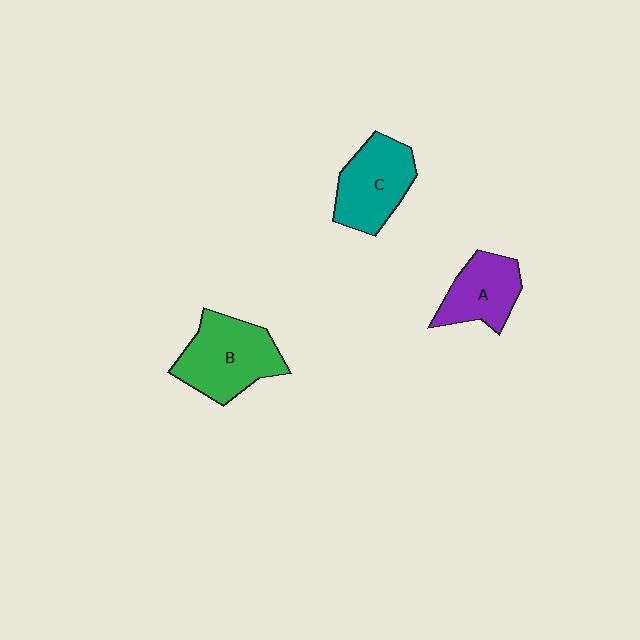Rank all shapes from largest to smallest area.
From largest to smallest: B (green), C (teal), A (purple).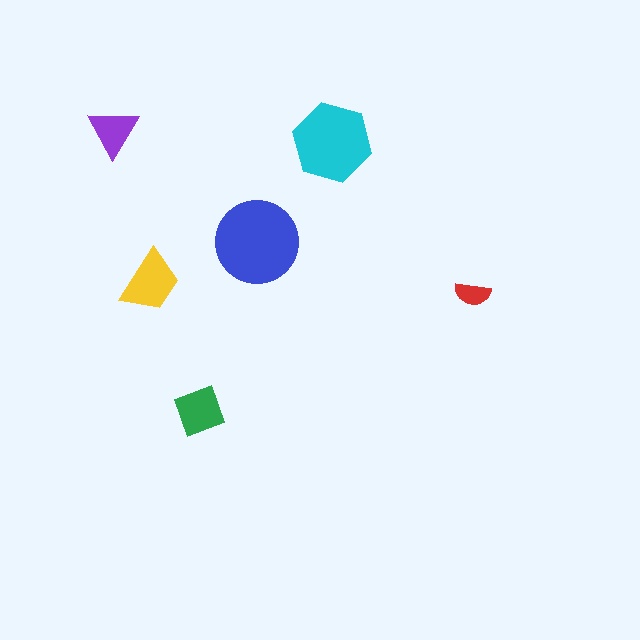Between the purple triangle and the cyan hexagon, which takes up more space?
The cyan hexagon.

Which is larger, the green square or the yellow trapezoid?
The yellow trapezoid.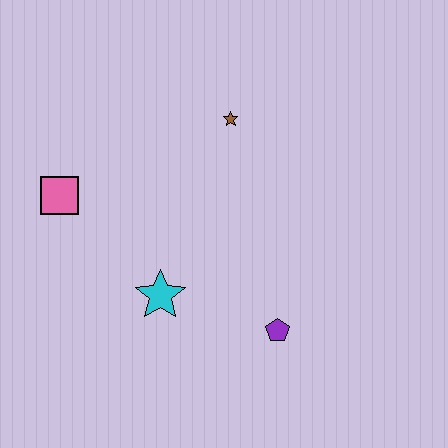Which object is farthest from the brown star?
The purple pentagon is farthest from the brown star.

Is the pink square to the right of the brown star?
No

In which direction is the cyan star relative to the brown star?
The cyan star is below the brown star.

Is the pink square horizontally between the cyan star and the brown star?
No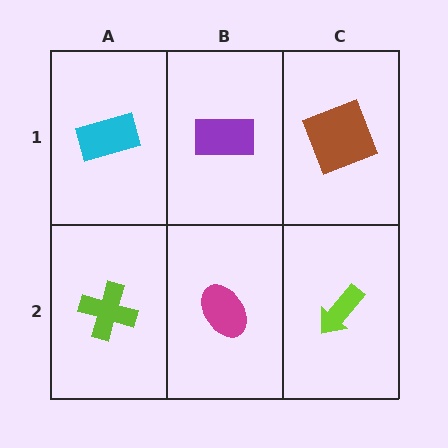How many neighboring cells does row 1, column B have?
3.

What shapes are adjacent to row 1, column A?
A lime cross (row 2, column A), a purple rectangle (row 1, column B).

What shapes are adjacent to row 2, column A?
A cyan rectangle (row 1, column A), a magenta ellipse (row 2, column B).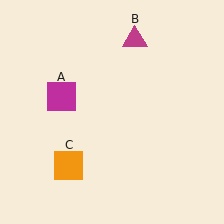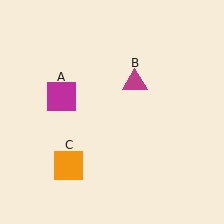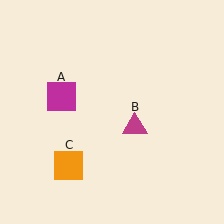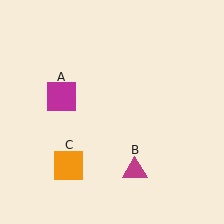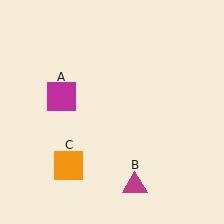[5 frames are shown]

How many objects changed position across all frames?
1 object changed position: magenta triangle (object B).